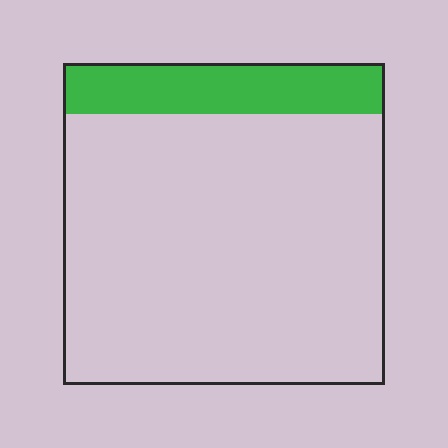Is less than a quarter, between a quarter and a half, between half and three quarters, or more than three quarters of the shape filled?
Less than a quarter.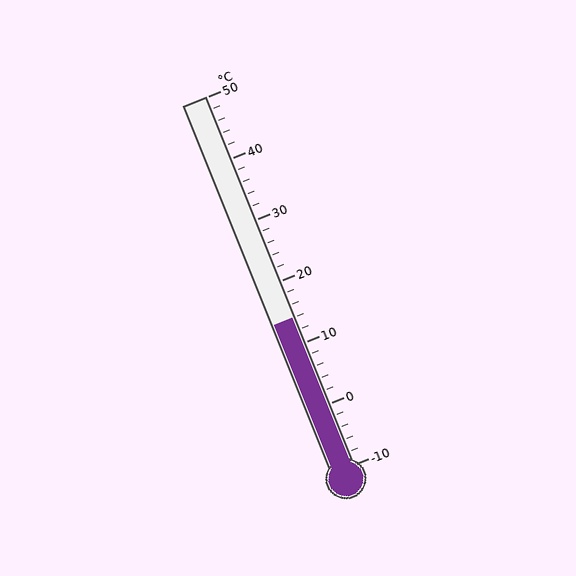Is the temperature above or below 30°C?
The temperature is below 30°C.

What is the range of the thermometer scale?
The thermometer scale ranges from -10°C to 50°C.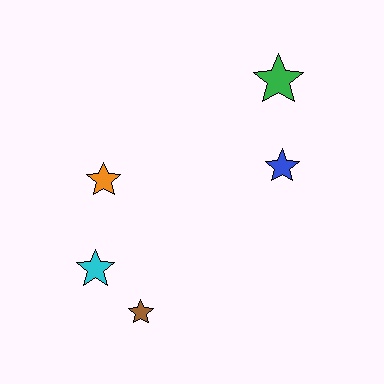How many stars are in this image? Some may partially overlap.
There are 5 stars.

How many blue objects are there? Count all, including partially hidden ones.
There is 1 blue object.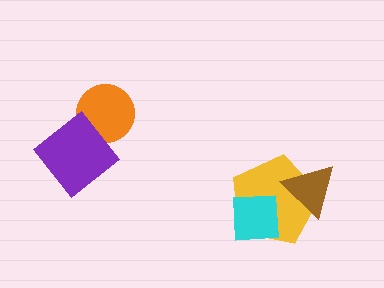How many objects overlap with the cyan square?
1 object overlaps with the cyan square.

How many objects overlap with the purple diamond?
1 object overlaps with the purple diamond.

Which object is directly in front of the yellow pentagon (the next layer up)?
The cyan square is directly in front of the yellow pentagon.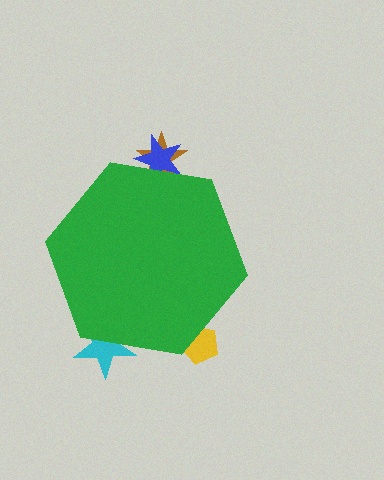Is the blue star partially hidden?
Yes, the blue star is partially hidden behind the green hexagon.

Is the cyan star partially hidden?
Yes, the cyan star is partially hidden behind the green hexagon.